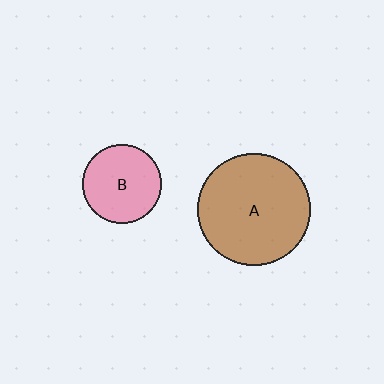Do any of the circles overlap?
No, none of the circles overlap.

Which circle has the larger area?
Circle A (brown).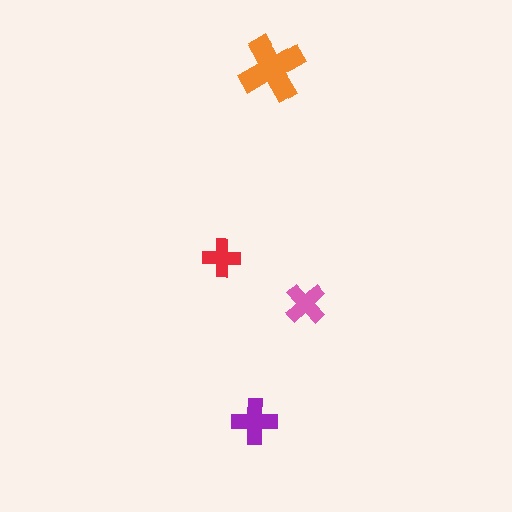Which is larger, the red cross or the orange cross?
The orange one.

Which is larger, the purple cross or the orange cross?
The orange one.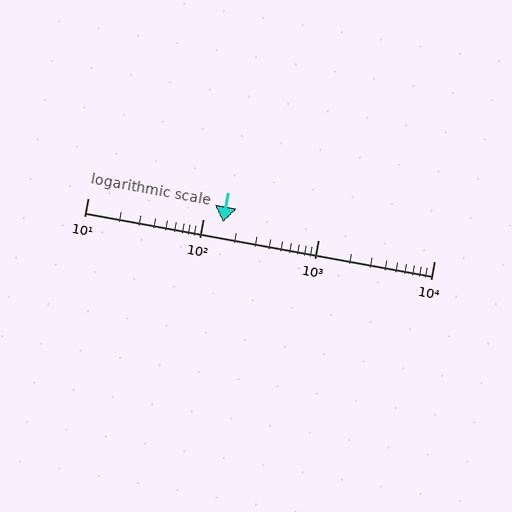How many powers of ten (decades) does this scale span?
The scale spans 3 decades, from 10 to 10000.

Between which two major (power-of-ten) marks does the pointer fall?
The pointer is between 100 and 1000.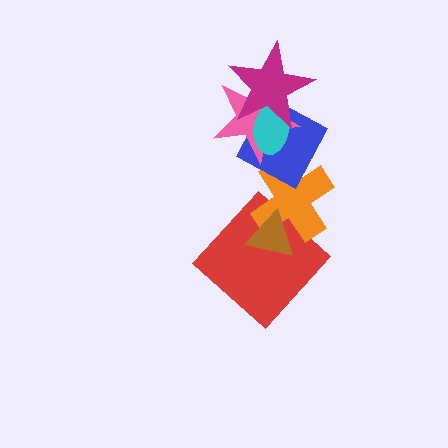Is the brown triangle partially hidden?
No, no other shape covers it.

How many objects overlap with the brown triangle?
2 objects overlap with the brown triangle.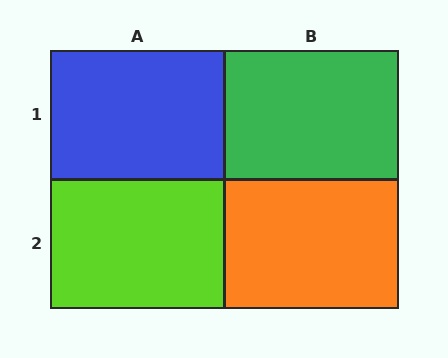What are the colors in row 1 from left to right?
Blue, green.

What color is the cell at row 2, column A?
Lime.